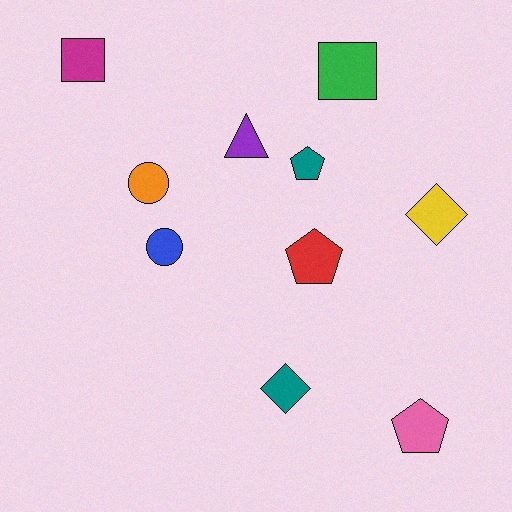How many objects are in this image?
There are 10 objects.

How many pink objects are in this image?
There is 1 pink object.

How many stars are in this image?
There are no stars.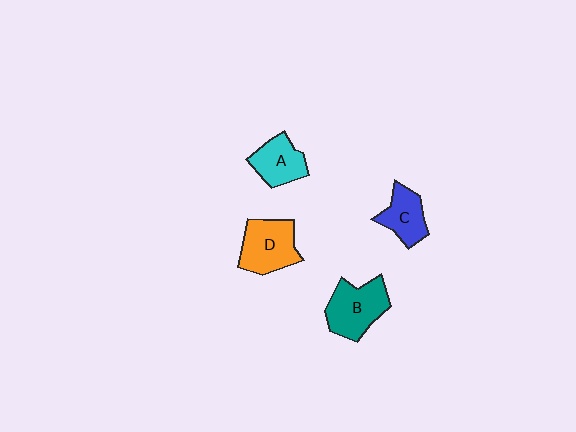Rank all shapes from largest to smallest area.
From largest to smallest: B (teal), D (orange), A (cyan), C (blue).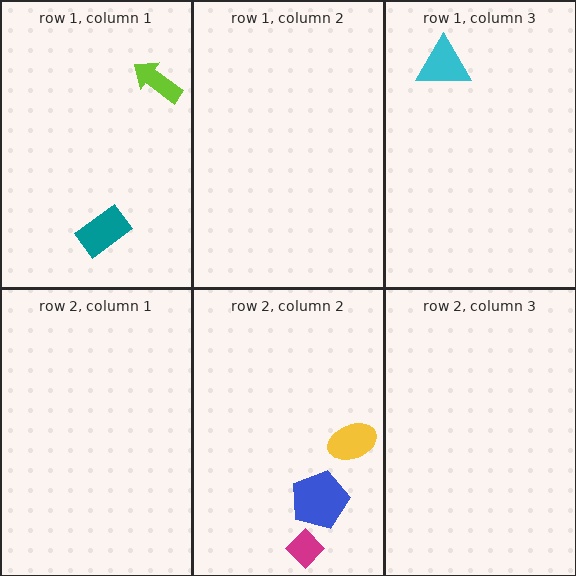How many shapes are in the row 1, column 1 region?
2.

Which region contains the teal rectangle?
The row 1, column 1 region.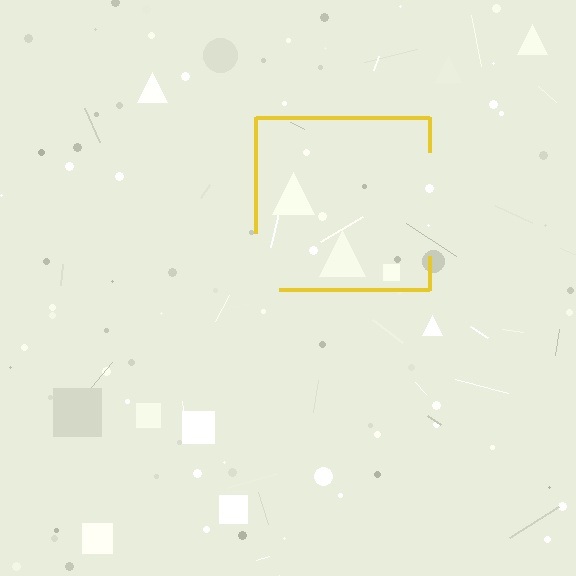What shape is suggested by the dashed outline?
The dashed outline suggests a square.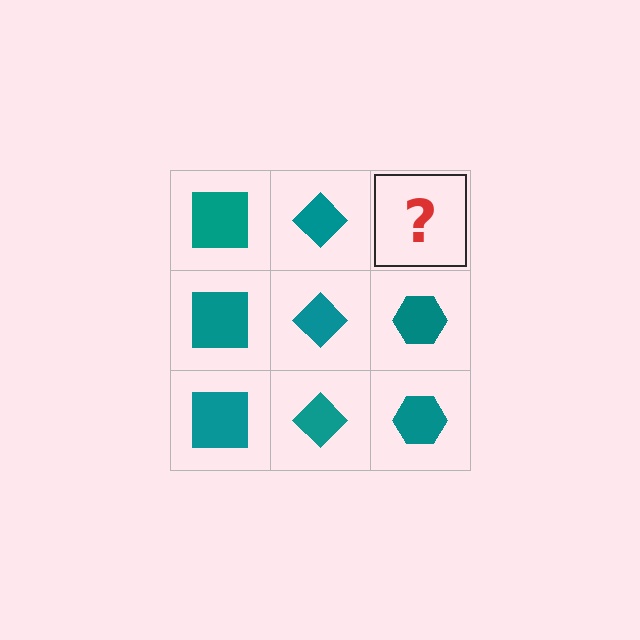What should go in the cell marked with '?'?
The missing cell should contain a teal hexagon.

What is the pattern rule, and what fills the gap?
The rule is that each column has a consistent shape. The gap should be filled with a teal hexagon.